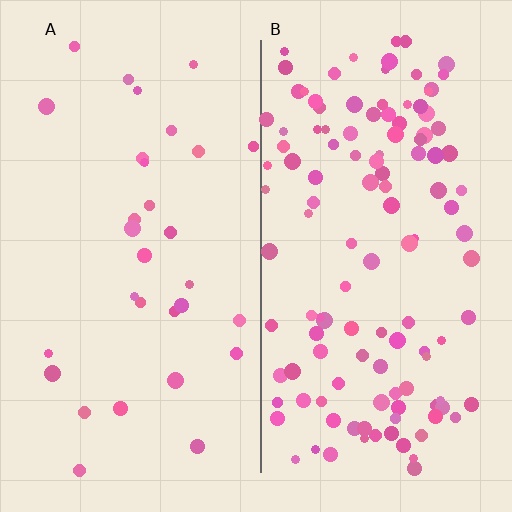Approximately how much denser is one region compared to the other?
Approximately 4.0× — region B over region A.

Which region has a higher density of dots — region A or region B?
B (the right).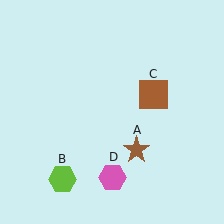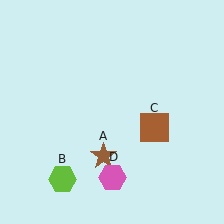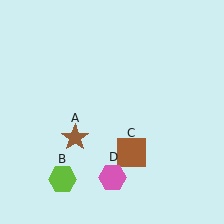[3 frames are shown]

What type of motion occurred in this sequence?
The brown star (object A), brown square (object C) rotated clockwise around the center of the scene.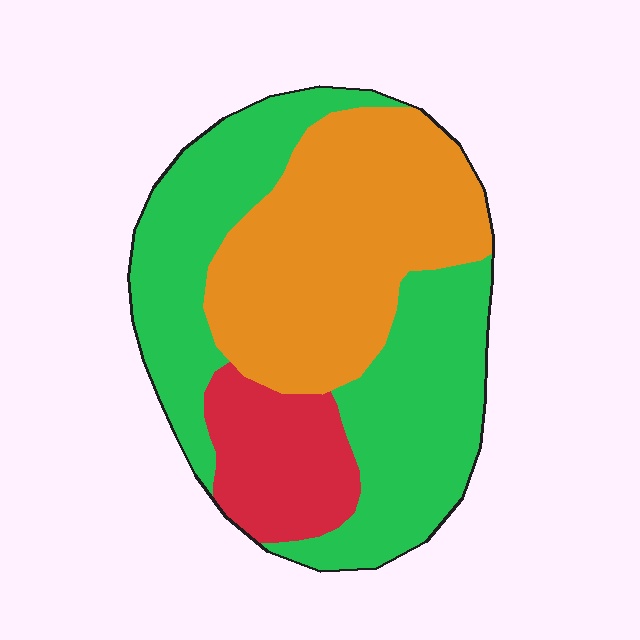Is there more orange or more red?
Orange.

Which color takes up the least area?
Red, at roughly 15%.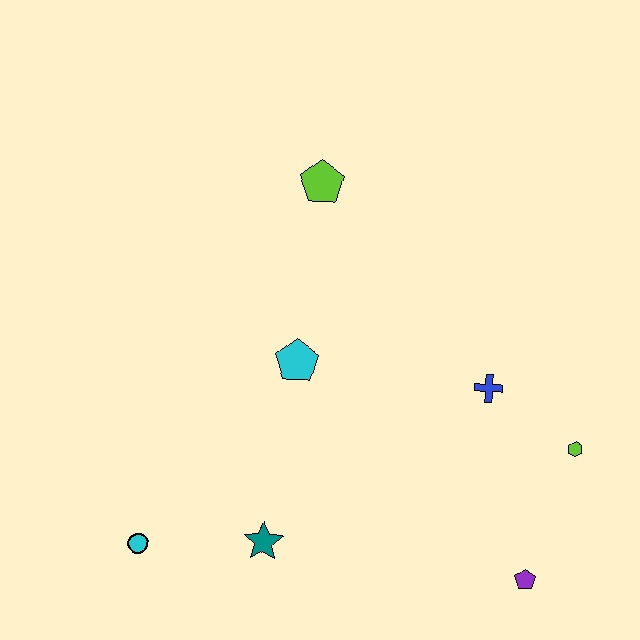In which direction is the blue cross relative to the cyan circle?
The blue cross is to the right of the cyan circle.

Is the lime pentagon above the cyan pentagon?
Yes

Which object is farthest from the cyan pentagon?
The purple pentagon is farthest from the cyan pentagon.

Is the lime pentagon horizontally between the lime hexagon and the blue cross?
No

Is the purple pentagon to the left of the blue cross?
No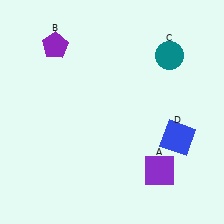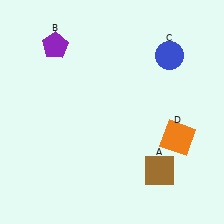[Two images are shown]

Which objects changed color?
A changed from purple to brown. C changed from teal to blue. D changed from blue to orange.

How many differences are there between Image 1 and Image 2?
There are 3 differences between the two images.